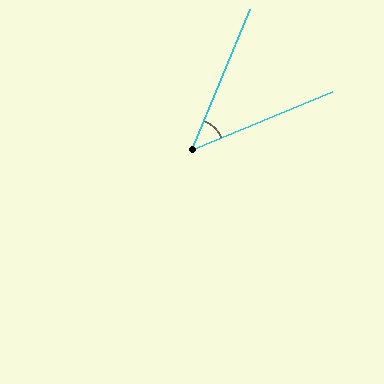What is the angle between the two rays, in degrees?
Approximately 45 degrees.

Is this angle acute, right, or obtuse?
It is acute.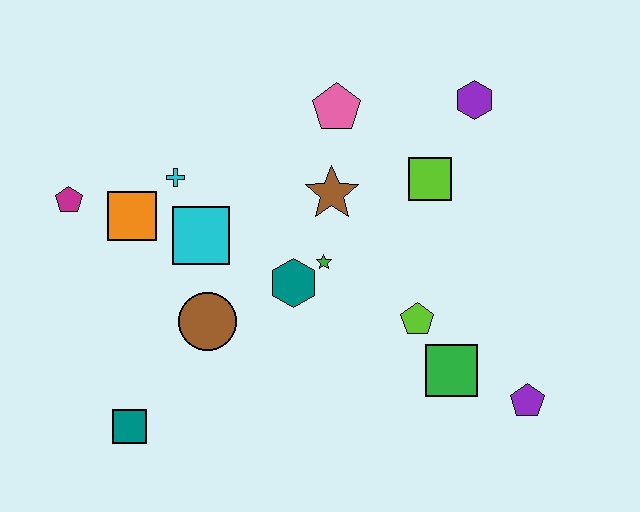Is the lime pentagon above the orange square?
No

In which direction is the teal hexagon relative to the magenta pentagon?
The teal hexagon is to the right of the magenta pentagon.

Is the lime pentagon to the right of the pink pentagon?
Yes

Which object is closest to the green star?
The teal hexagon is closest to the green star.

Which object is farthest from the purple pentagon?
The magenta pentagon is farthest from the purple pentagon.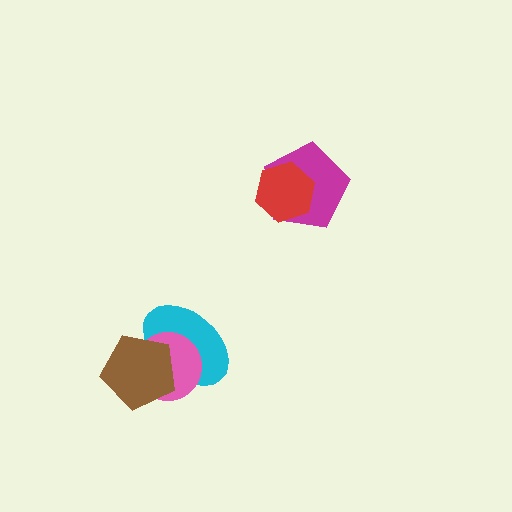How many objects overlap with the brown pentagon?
2 objects overlap with the brown pentagon.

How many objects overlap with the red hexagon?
1 object overlaps with the red hexagon.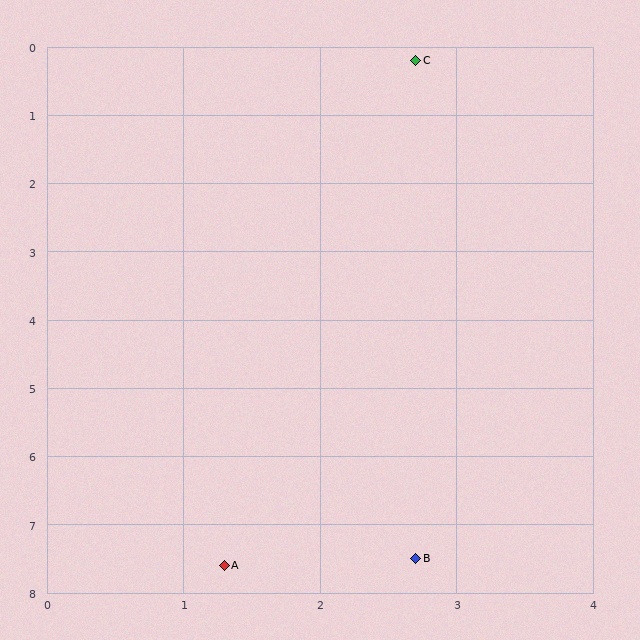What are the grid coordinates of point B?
Point B is at approximately (2.7, 7.5).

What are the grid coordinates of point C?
Point C is at approximately (2.7, 0.2).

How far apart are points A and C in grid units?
Points A and C are about 7.5 grid units apart.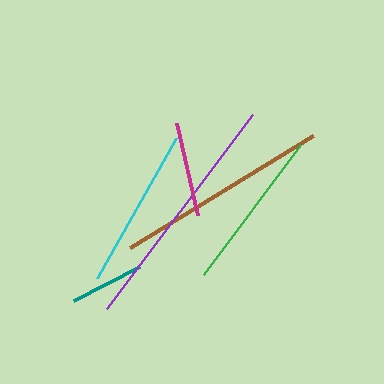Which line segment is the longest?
The purple line is the longest at approximately 242 pixels.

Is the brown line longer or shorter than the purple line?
The purple line is longer than the brown line.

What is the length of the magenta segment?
The magenta segment is approximately 94 pixels long.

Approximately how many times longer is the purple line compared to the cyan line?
The purple line is approximately 1.5 times the length of the cyan line.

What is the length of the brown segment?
The brown segment is approximately 214 pixels long.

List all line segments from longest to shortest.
From longest to shortest: purple, brown, green, cyan, magenta, teal.